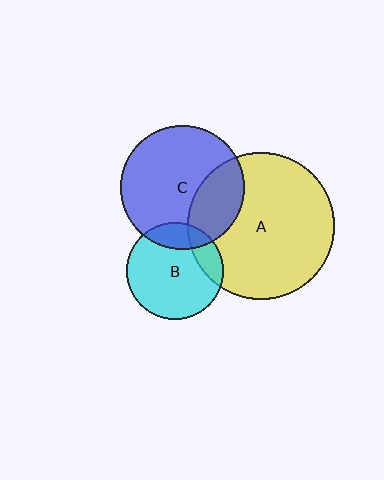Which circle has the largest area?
Circle A (yellow).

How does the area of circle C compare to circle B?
Approximately 1.6 times.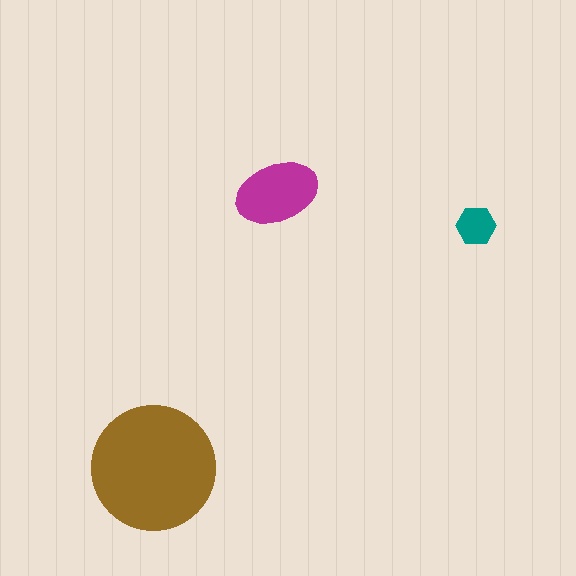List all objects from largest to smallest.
The brown circle, the magenta ellipse, the teal hexagon.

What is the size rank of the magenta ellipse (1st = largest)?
2nd.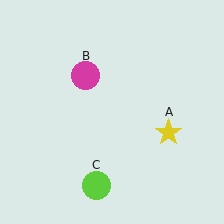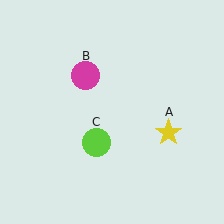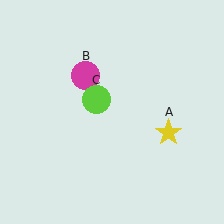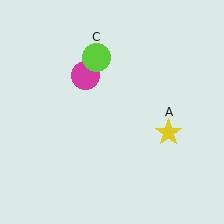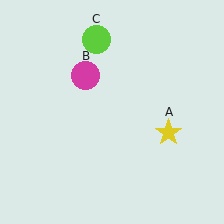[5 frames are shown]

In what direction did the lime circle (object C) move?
The lime circle (object C) moved up.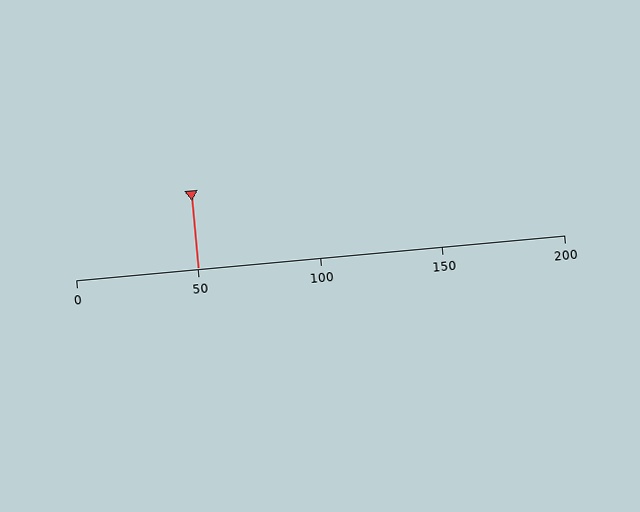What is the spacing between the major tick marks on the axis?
The major ticks are spaced 50 apart.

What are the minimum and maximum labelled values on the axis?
The axis runs from 0 to 200.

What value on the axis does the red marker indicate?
The marker indicates approximately 50.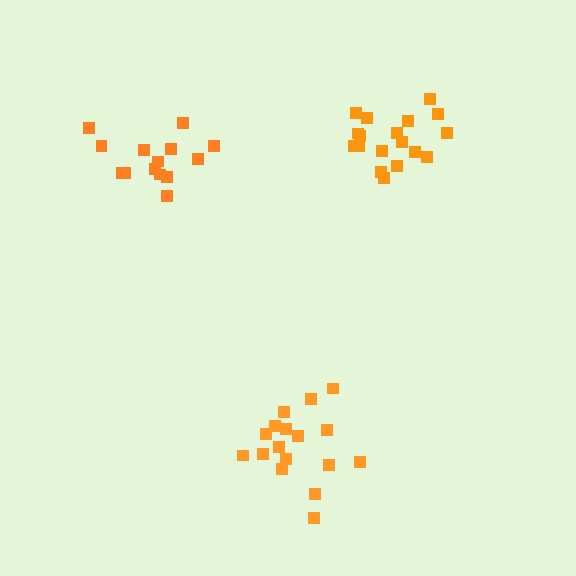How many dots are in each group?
Group 1: 17 dots, Group 2: 18 dots, Group 3: 14 dots (49 total).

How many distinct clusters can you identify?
There are 3 distinct clusters.